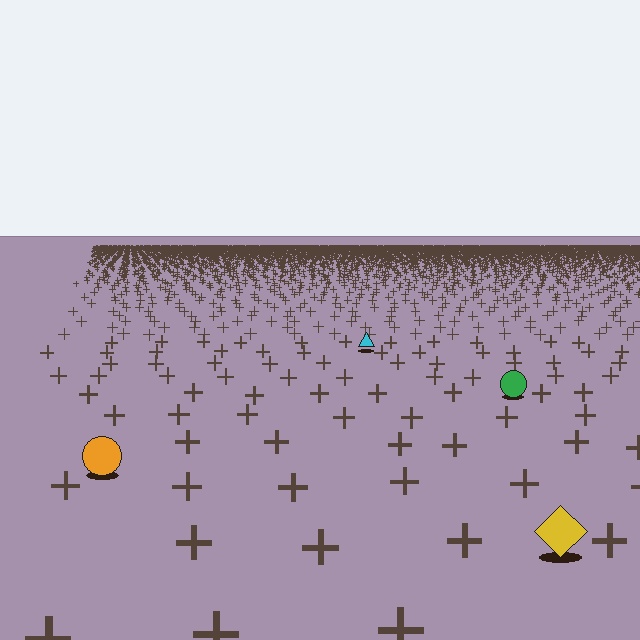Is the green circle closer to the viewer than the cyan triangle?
Yes. The green circle is closer — you can tell from the texture gradient: the ground texture is coarser near it.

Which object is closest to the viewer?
The yellow diamond is closest. The texture marks near it are larger and more spread out.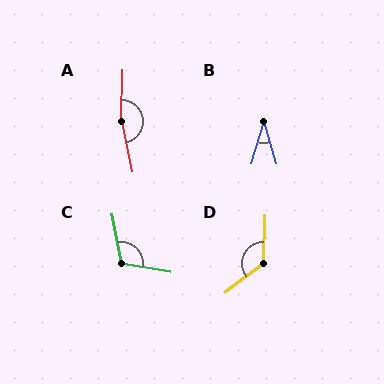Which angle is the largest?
A, at approximately 167 degrees.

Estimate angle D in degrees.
Approximately 129 degrees.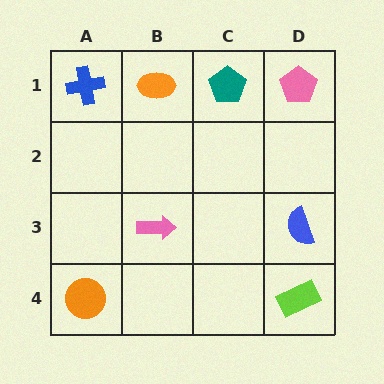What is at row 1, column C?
A teal pentagon.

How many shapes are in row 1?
4 shapes.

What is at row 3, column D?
A blue semicircle.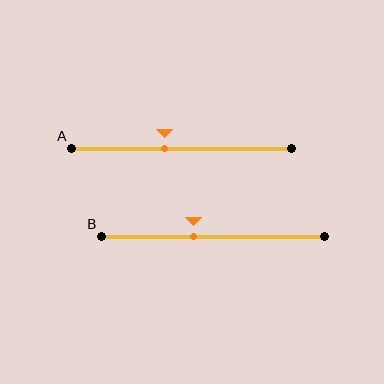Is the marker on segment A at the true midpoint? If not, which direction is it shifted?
No, the marker on segment A is shifted to the left by about 8% of the segment length.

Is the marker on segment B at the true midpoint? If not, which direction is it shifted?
No, the marker on segment B is shifted to the left by about 9% of the segment length.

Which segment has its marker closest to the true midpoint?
Segment A has its marker closest to the true midpoint.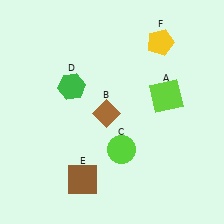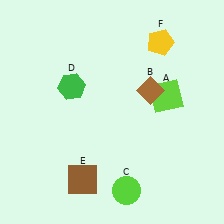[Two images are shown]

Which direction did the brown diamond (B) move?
The brown diamond (B) moved right.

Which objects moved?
The objects that moved are: the brown diamond (B), the lime circle (C).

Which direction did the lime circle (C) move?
The lime circle (C) moved down.